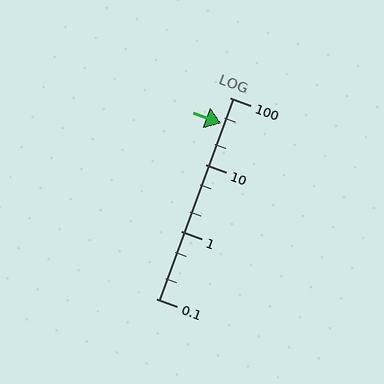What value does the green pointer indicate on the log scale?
The pointer indicates approximately 41.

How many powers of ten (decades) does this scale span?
The scale spans 3 decades, from 0.1 to 100.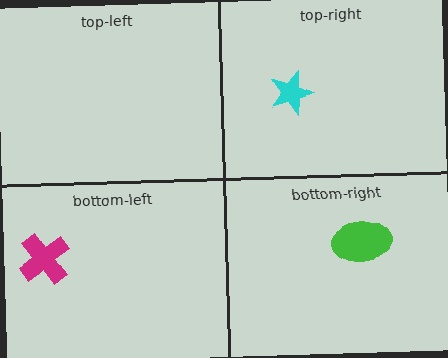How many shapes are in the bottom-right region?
1.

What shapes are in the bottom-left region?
The magenta cross.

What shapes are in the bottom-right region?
The green ellipse.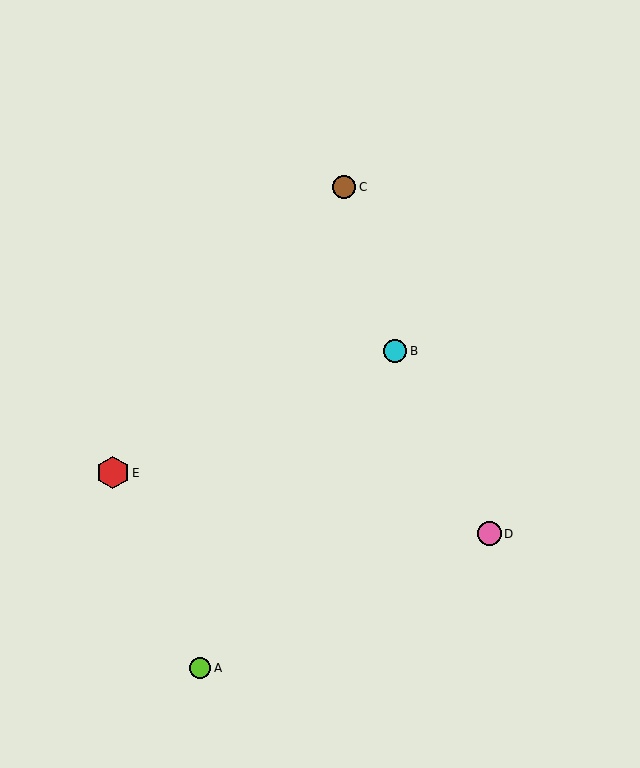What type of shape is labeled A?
Shape A is a lime circle.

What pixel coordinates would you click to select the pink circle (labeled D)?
Click at (490, 534) to select the pink circle D.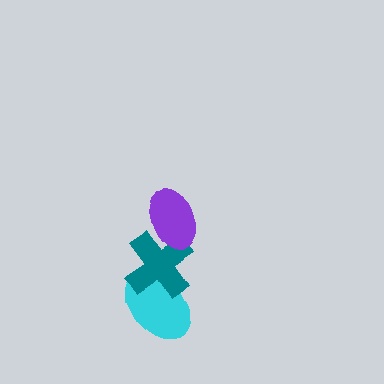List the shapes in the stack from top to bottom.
From top to bottom: the purple ellipse, the teal cross, the cyan ellipse.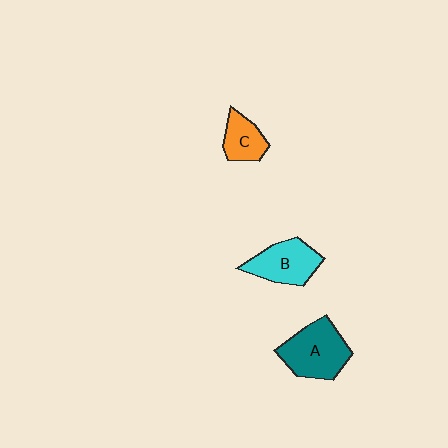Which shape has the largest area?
Shape A (teal).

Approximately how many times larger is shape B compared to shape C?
Approximately 1.5 times.